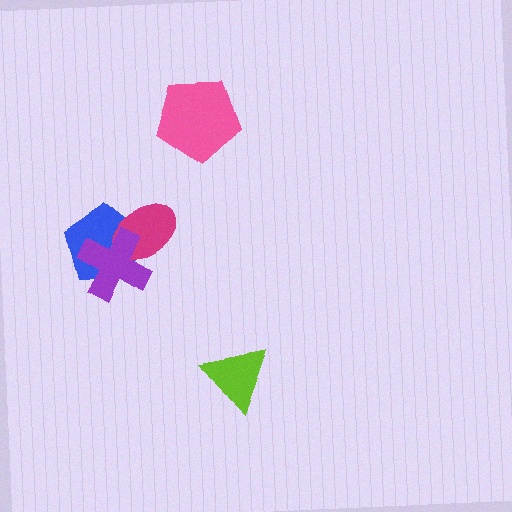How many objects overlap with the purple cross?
2 objects overlap with the purple cross.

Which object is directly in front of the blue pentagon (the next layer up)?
The magenta ellipse is directly in front of the blue pentagon.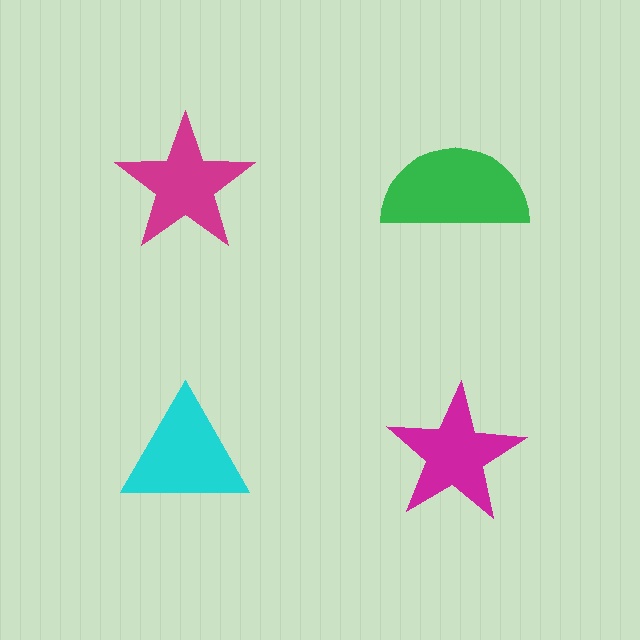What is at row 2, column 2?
A magenta star.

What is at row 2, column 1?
A cyan triangle.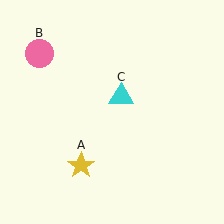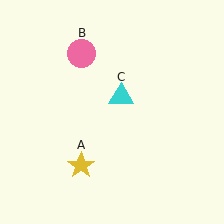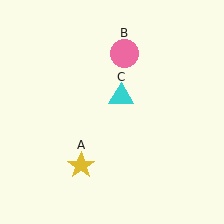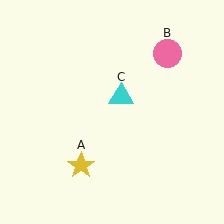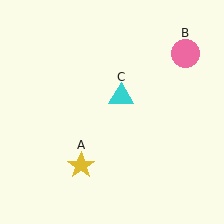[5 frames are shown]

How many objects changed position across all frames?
1 object changed position: pink circle (object B).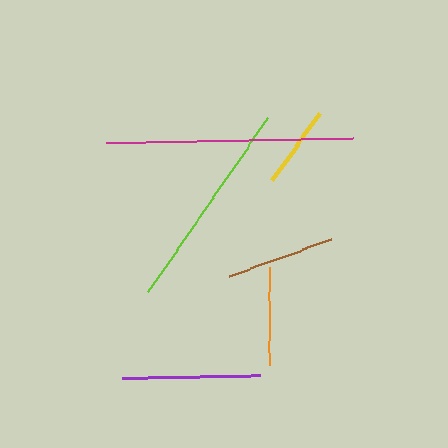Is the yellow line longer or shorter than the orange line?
The orange line is longer than the yellow line.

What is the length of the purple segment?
The purple segment is approximately 138 pixels long.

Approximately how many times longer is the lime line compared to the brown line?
The lime line is approximately 2.0 times the length of the brown line.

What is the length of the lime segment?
The lime segment is approximately 211 pixels long.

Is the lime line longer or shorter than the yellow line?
The lime line is longer than the yellow line.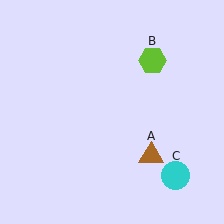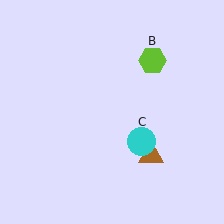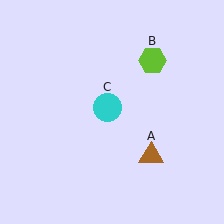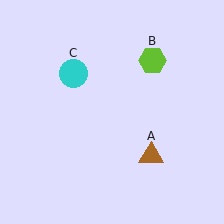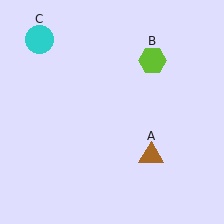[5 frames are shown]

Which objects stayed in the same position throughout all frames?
Brown triangle (object A) and lime hexagon (object B) remained stationary.